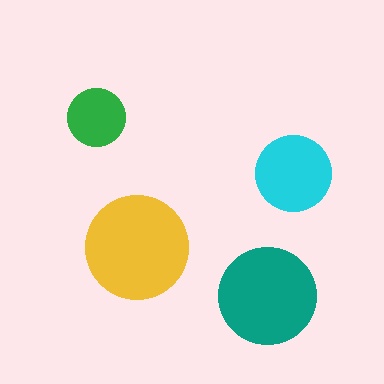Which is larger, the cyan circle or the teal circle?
The teal one.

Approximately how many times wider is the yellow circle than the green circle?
About 2 times wider.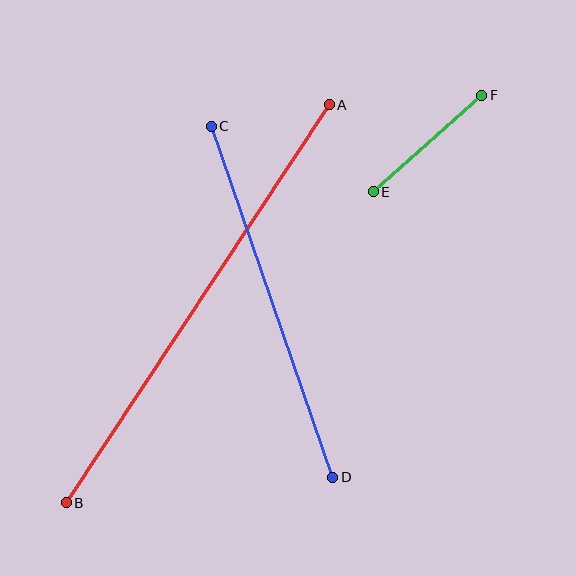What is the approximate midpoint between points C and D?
The midpoint is at approximately (272, 302) pixels.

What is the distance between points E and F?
The distance is approximately 145 pixels.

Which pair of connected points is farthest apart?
Points A and B are farthest apart.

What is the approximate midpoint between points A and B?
The midpoint is at approximately (198, 304) pixels.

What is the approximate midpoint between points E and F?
The midpoint is at approximately (428, 144) pixels.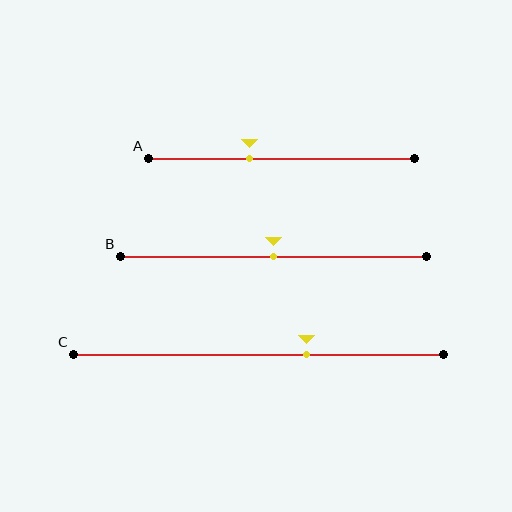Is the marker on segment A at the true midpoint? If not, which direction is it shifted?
No, the marker on segment A is shifted to the left by about 12% of the segment length.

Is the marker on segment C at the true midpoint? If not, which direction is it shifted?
No, the marker on segment C is shifted to the right by about 13% of the segment length.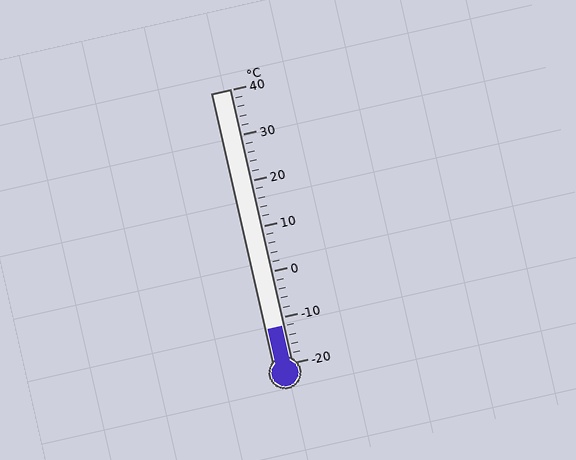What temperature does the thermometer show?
The thermometer shows approximately -12°C.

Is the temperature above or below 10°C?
The temperature is below 10°C.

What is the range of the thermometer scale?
The thermometer scale ranges from -20°C to 40°C.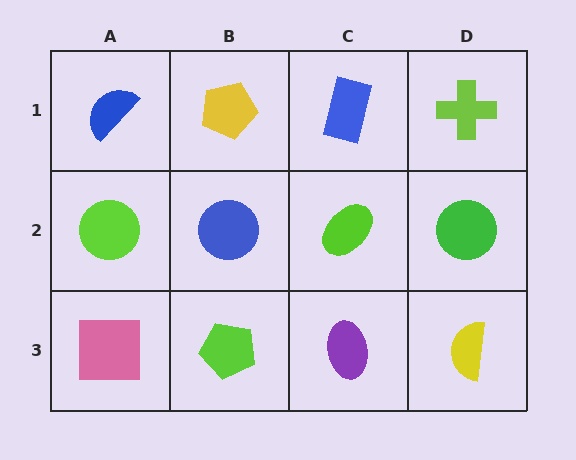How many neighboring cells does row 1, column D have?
2.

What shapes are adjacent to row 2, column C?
A blue rectangle (row 1, column C), a purple ellipse (row 3, column C), a blue circle (row 2, column B), a green circle (row 2, column D).